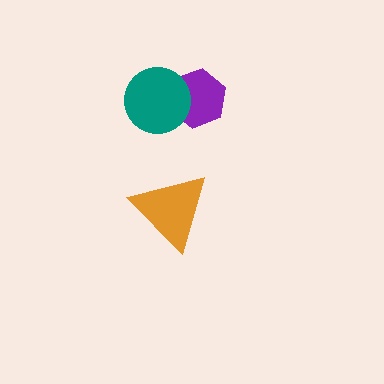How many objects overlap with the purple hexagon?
1 object overlaps with the purple hexagon.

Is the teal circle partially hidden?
No, no other shape covers it.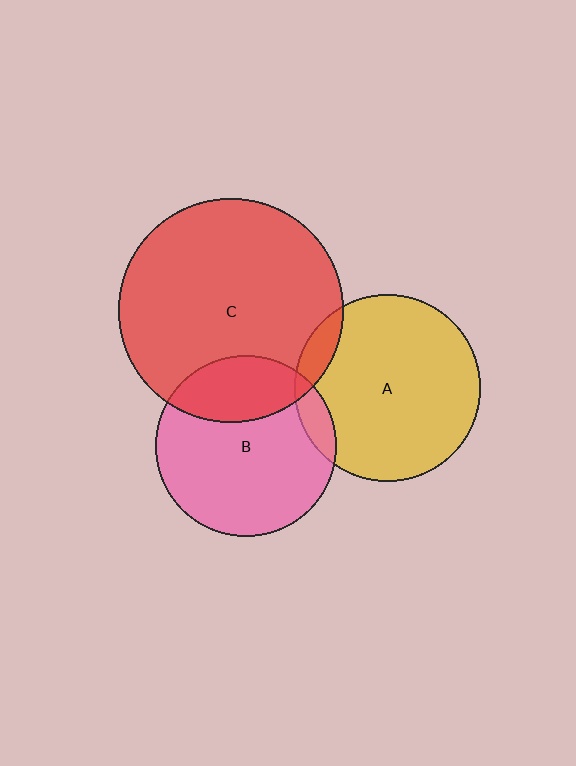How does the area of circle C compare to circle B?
Approximately 1.6 times.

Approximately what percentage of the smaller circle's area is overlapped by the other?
Approximately 10%.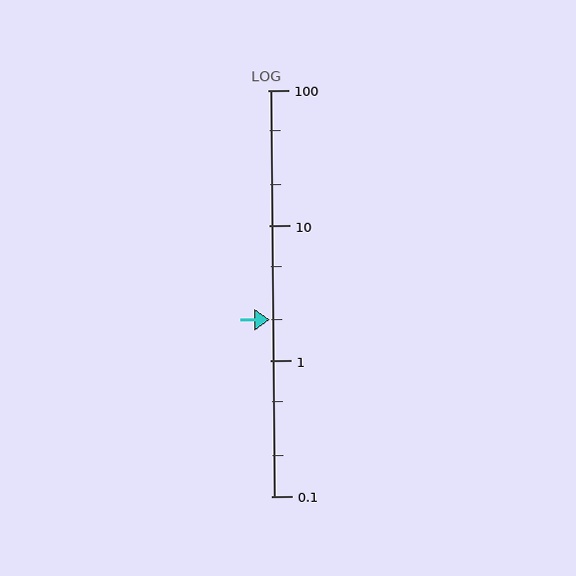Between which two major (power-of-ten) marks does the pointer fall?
The pointer is between 1 and 10.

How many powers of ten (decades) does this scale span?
The scale spans 3 decades, from 0.1 to 100.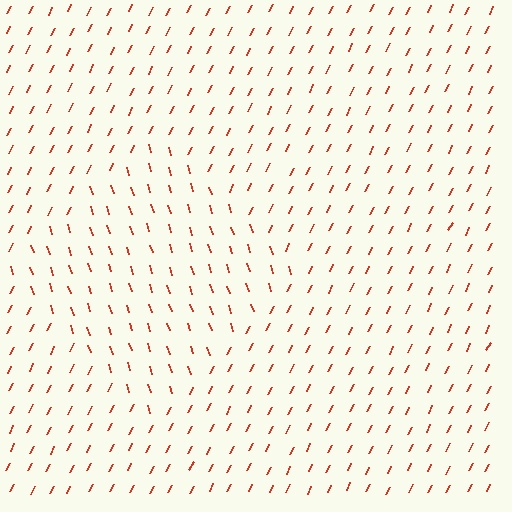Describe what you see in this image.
The image is filled with small red line segments. A diamond region in the image has lines oriented differently from the surrounding lines, creating a visible texture boundary.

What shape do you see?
I see a diamond.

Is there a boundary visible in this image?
Yes, there is a texture boundary formed by a change in line orientation.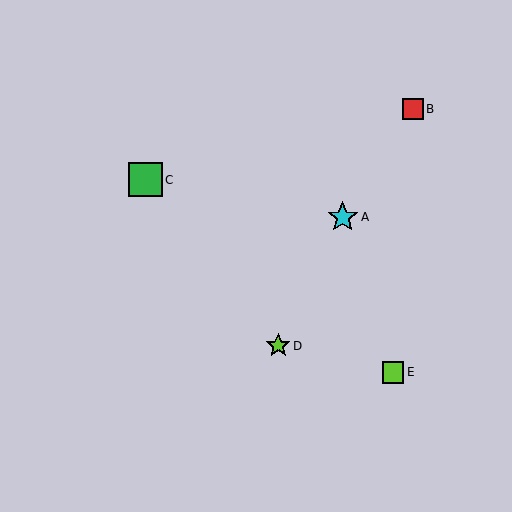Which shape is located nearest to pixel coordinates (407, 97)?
The red square (labeled B) at (413, 109) is nearest to that location.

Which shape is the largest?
The green square (labeled C) is the largest.